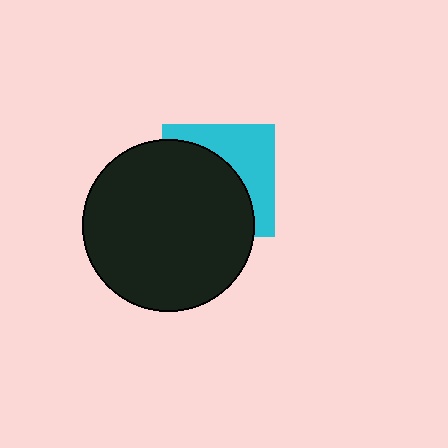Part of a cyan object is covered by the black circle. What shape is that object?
It is a square.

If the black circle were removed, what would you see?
You would see the complete cyan square.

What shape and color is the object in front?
The object in front is a black circle.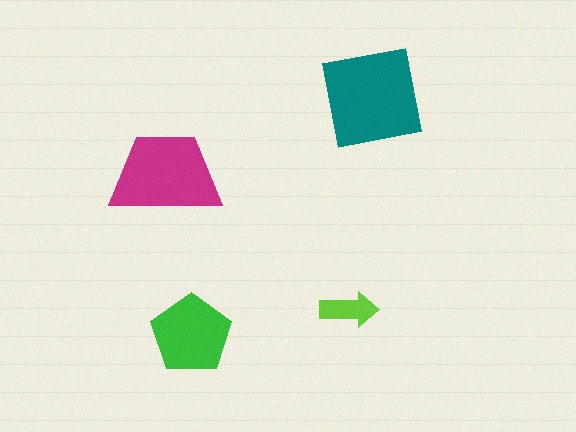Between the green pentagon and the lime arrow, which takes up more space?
The green pentagon.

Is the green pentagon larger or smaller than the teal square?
Smaller.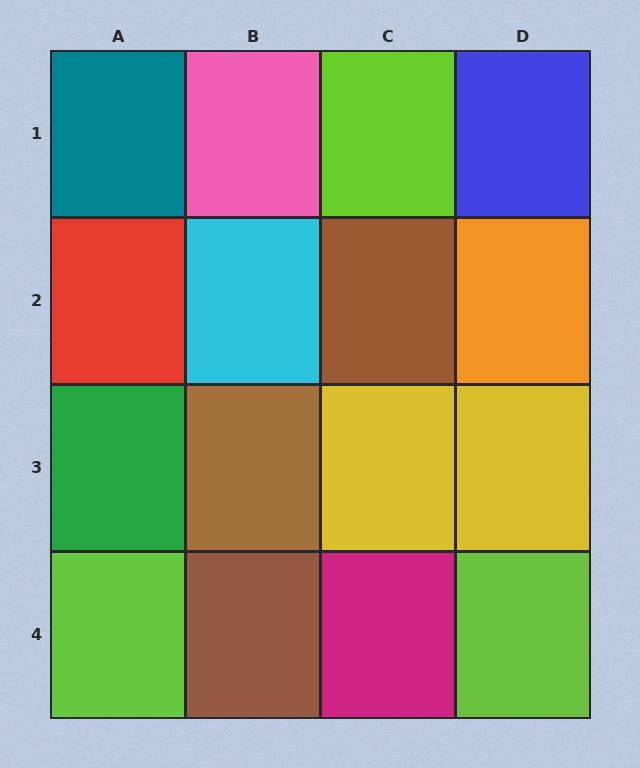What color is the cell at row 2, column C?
Brown.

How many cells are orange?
1 cell is orange.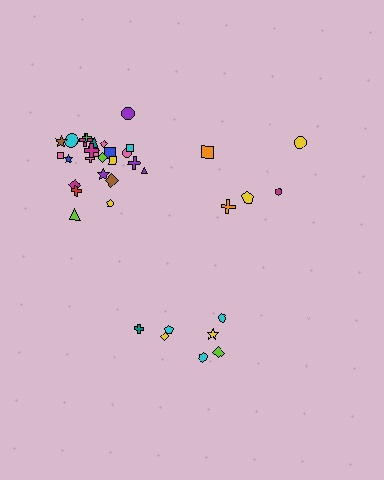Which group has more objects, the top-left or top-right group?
The top-left group.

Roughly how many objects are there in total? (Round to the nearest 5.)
Roughly 35 objects in total.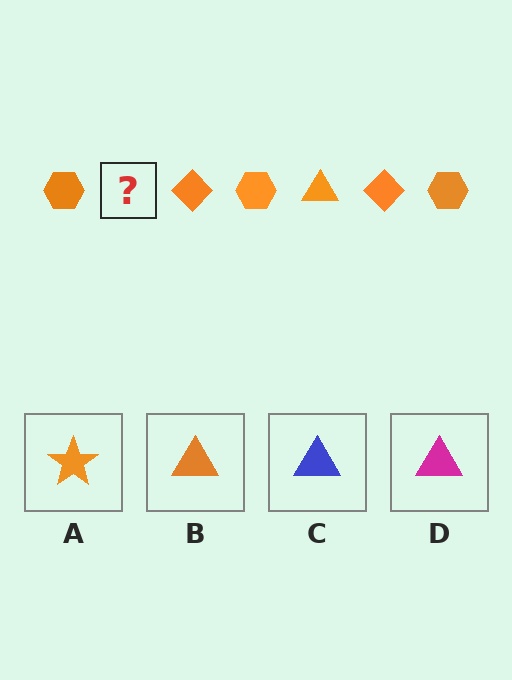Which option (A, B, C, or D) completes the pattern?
B.